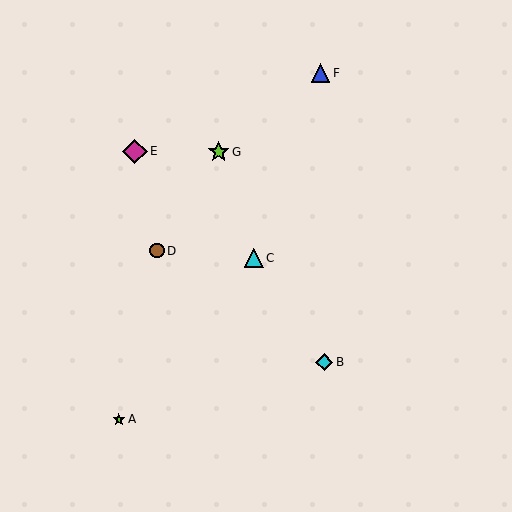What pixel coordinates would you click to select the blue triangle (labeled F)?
Click at (321, 73) to select the blue triangle F.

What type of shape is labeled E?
Shape E is a magenta diamond.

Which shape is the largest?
The magenta diamond (labeled E) is the largest.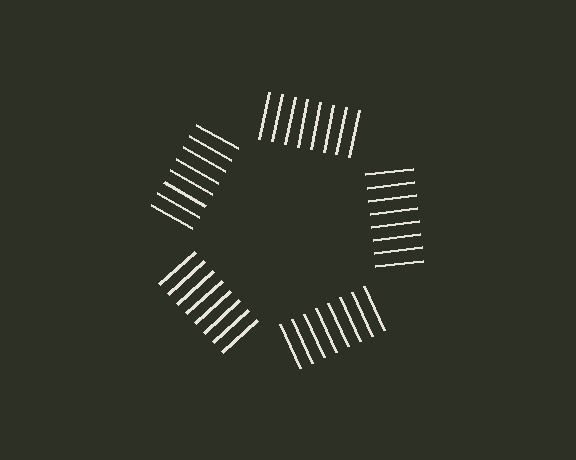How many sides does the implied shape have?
5 sides — the line-ends trace a pentagon.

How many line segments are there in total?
40 — 8 along each of the 5 edges.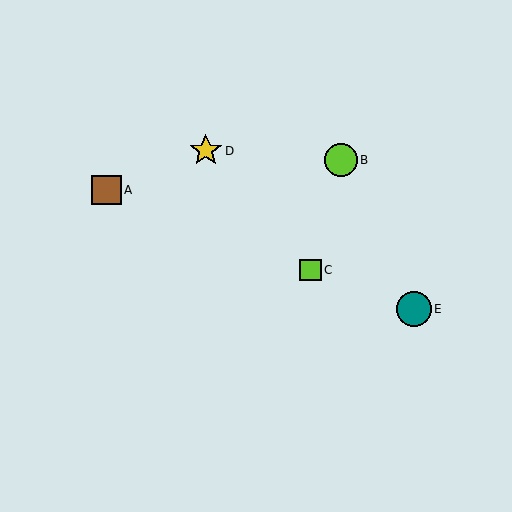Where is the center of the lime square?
The center of the lime square is at (310, 270).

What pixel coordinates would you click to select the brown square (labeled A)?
Click at (106, 190) to select the brown square A.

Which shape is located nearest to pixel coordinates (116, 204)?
The brown square (labeled A) at (106, 190) is nearest to that location.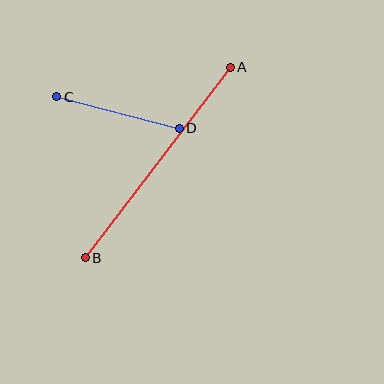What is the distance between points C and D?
The distance is approximately 127 pixels.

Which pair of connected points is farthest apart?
Points A and B are farthest apart.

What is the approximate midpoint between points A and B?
The midpoint is at approximately (158, 162) pixels.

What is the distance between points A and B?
The distance is approximately 239 pixels.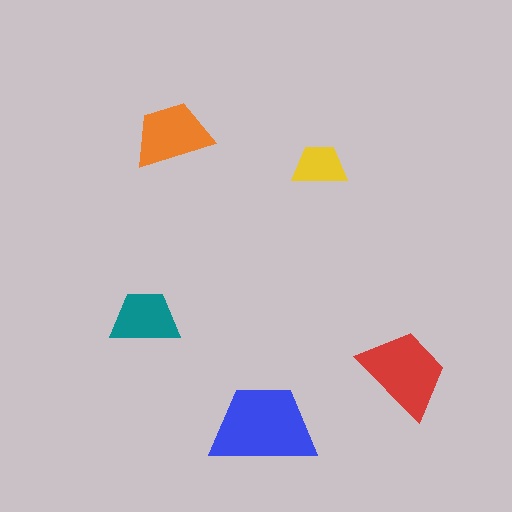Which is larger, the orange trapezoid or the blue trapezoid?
The blue one.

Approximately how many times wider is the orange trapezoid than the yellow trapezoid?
About 1.5 times wider.